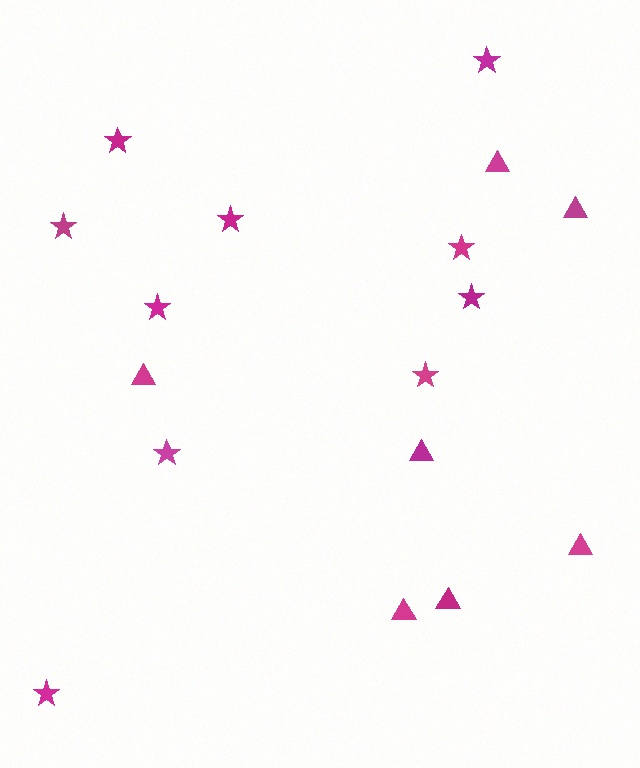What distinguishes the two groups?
There are 2 groups: one group of stars (10) and one group of triangles (7).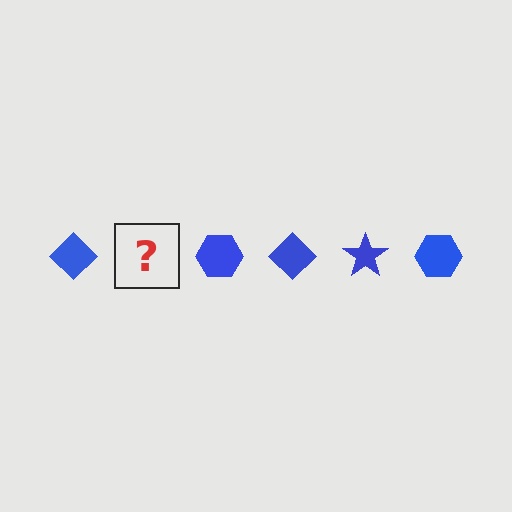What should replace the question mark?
The question mark should be replaced with a blue star.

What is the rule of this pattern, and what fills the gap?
The rule is that the pattern cycles through diamond, star, hexagon shapes in blue. The gap should be filled with a blue star.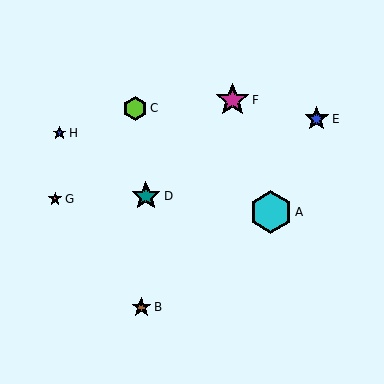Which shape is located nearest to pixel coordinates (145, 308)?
The brown star (labeled B) at (141, 307) is nearest to that location.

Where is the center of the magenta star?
The center of the magenta star is at (232, 100).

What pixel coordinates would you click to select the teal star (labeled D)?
Click at (146, 196) to select the teal star D.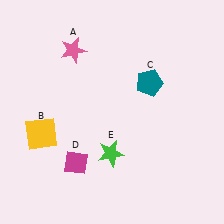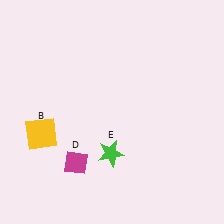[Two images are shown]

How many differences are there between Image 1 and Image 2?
There are 2 differences between the two images.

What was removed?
The pink star (A), the teal pentagon (C) were removed in Image 2.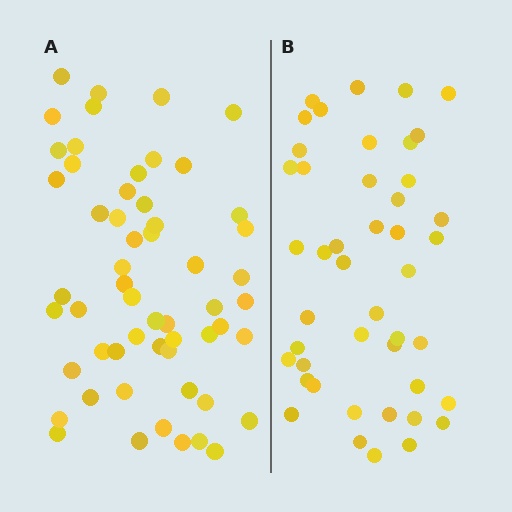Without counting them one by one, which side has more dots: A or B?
Region A (the left region) has more dots.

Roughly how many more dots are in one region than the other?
Region A has roughly 12 or so more dots than region B.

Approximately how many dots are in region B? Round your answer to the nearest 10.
About 40 dots. (The exact count is 45, which rounds to 40.)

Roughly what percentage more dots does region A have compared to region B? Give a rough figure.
About 25% more.